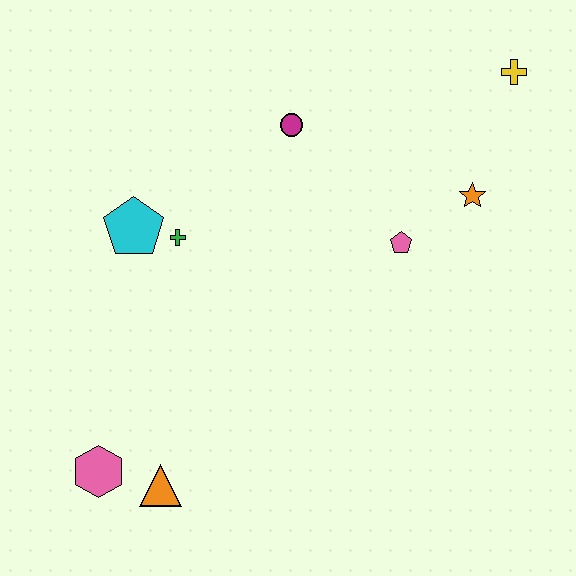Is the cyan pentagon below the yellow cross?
Yes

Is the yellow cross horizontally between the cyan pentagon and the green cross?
No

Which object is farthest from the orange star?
The pink hexagon is farthest from the orange star.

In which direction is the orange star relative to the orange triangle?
The orange star is to the right of the orange triangle.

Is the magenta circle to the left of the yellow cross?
Yes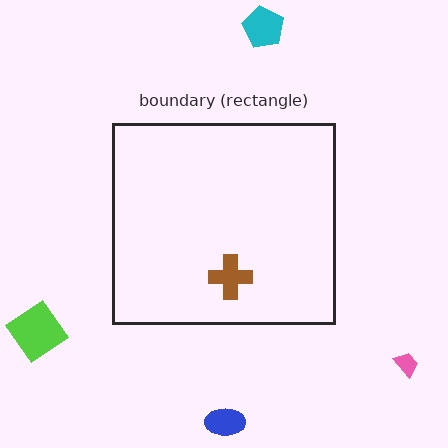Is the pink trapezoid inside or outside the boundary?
Outside.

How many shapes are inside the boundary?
1 inside, 4 outside.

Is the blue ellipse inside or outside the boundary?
Outside.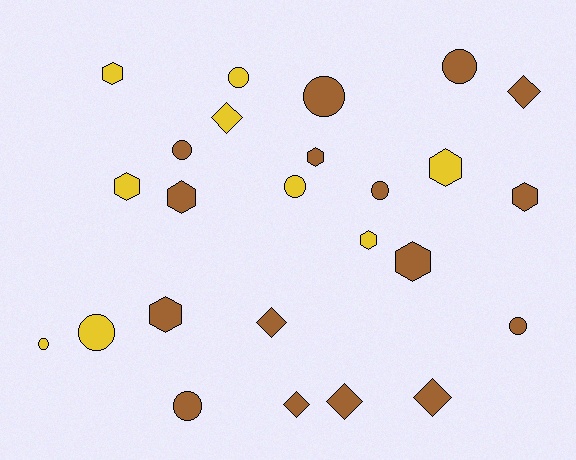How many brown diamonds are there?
There are 5 brown diamonds.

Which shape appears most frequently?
Circle, with 10 objects.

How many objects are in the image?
There are 25 objects.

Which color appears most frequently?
Brown, with 16 objects.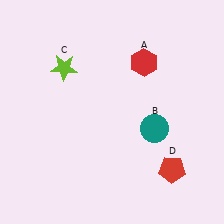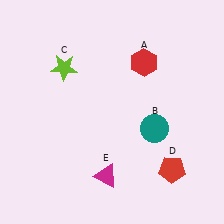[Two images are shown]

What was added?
A magenta triangle (E) was added in Image 2.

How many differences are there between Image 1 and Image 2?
There is 1 difference between the two images.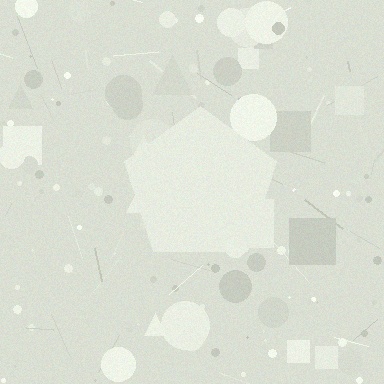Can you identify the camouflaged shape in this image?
The camouflaged shape is a pentagon.